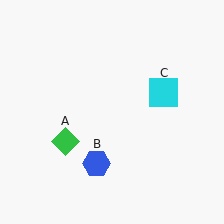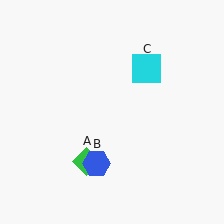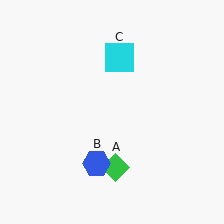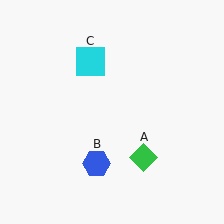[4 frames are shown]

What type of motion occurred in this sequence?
The green diamond (object A), cyan square (object C) rotated counterclockwise around the center of the scene.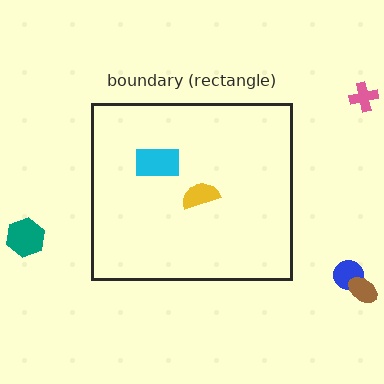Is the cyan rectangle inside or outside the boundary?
Inside.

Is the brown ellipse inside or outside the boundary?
Outside.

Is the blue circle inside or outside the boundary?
Outside.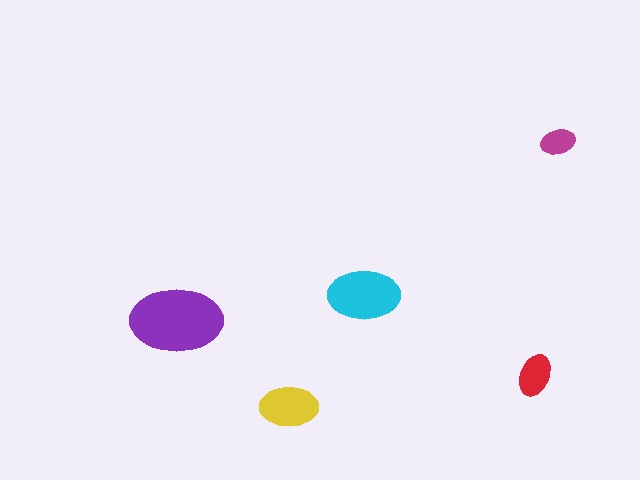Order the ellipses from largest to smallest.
the purple one, the cyan one, the yellow one, the red one, the magenta one.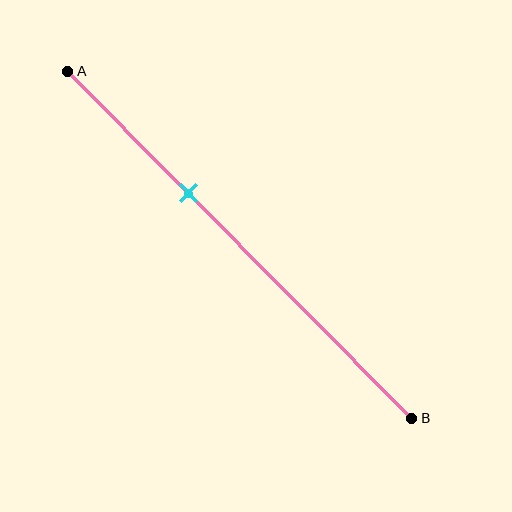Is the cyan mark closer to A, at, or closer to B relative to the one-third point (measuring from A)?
The cyan mark is approximately at the one-third point of segment AB.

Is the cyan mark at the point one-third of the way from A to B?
Yes, the mark is approximately at the one-third point.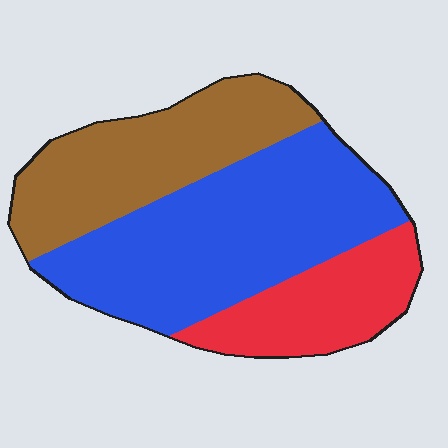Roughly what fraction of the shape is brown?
Brown covers around 30% of the shape.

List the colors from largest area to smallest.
From largest to smallest: blue, brown, red.